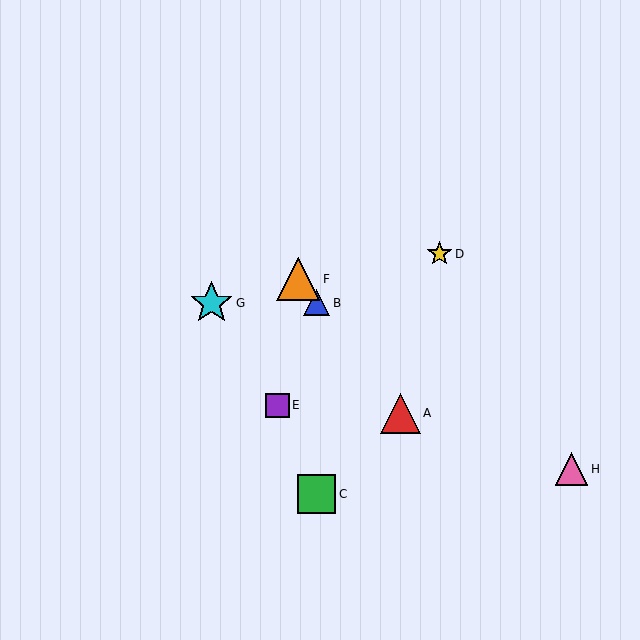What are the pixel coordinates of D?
Object D is at (439, 254).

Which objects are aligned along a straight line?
Objects A, B, F are aligned along a straight line.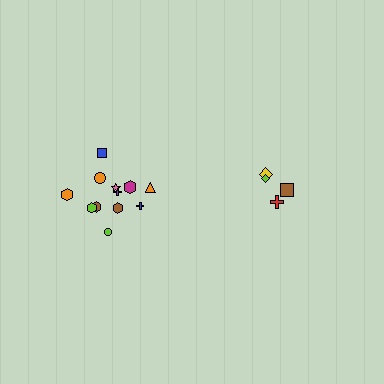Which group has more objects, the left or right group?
The left group.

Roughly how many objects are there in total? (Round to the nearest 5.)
Roughly 15 objects in total.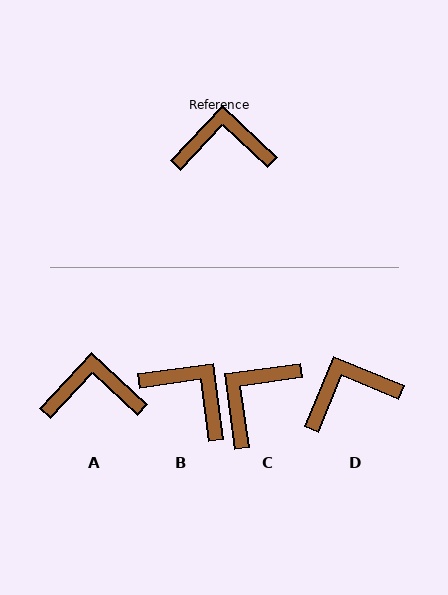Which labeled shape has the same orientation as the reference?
A.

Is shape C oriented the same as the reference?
No, it is off by about 51 degrees.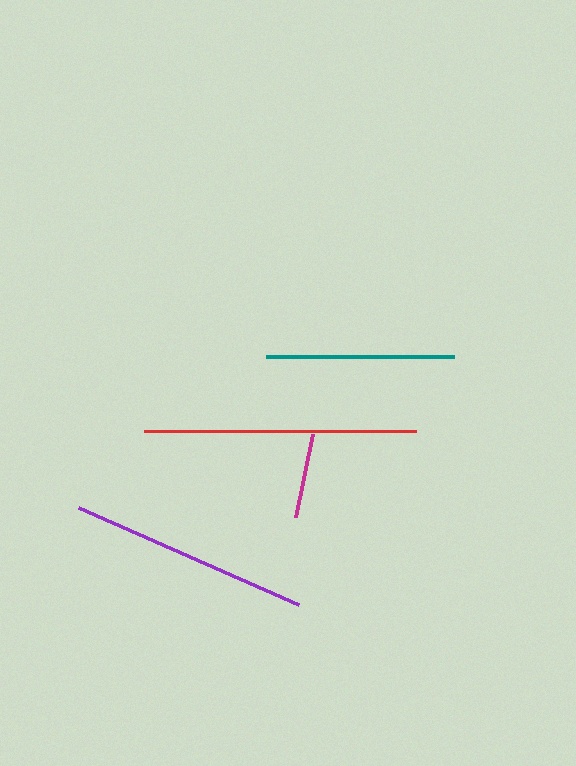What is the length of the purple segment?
The purple segment is approximately 241 pixels long.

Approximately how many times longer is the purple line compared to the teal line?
The purple line is approximately 1.3 times the length of the teal line.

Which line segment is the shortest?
The magenta line is the shortest at approximately 85 pixels.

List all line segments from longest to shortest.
From longest to shortest: red, purple, teal, magenta.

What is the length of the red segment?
The red segment is approximately 272 pixels long.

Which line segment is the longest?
The red line is the longest at approximately 272 pixels.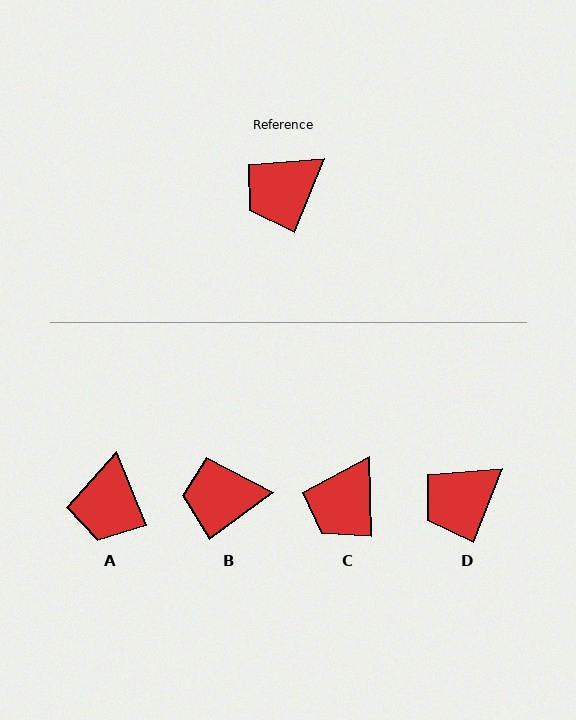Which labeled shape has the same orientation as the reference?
D.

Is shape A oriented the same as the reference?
No, it is off by about 44 degrees.